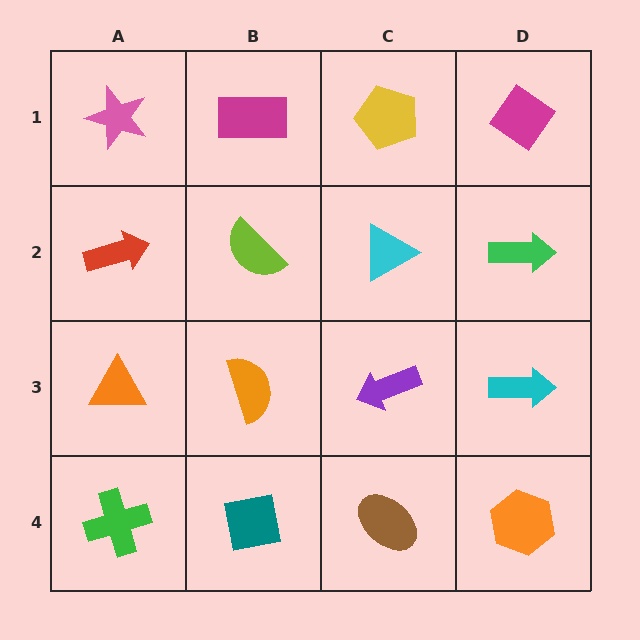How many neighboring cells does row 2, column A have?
3.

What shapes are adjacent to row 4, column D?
A cyan arrow (row 3, column D), a brown ellipse (row 4, column C).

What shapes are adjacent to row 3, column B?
A lime semicircle (row 2, column B), a teal square (row 4, column B), an orange triangle (row 3, column A), a purple arrow (row 3, column C).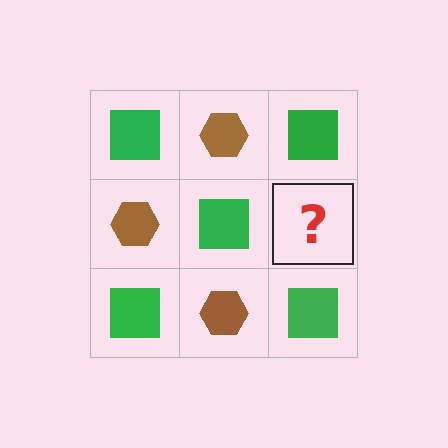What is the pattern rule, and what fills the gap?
The rule is that it alternates green square and brown hexagon in a checkerboard pattern. The gap should be filled with a brown hexagon.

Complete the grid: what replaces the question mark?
The question mark should be replaced with a brown hexagon.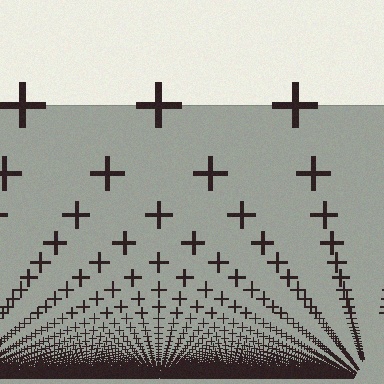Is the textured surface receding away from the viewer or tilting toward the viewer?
The surface appears to tilt toward the viewer. Texture elements get larger and sparser toward the top.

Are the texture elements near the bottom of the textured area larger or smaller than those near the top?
Smaller. The gradient is inverted — elements near the bottom are smaller and denser.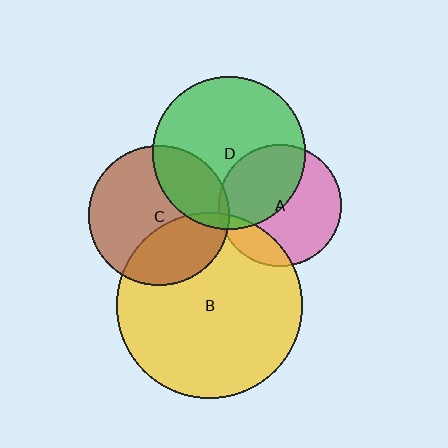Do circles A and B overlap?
Yes.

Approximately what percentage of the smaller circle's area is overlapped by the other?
Approximately 15%.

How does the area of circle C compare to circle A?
Approximately 1.3 times.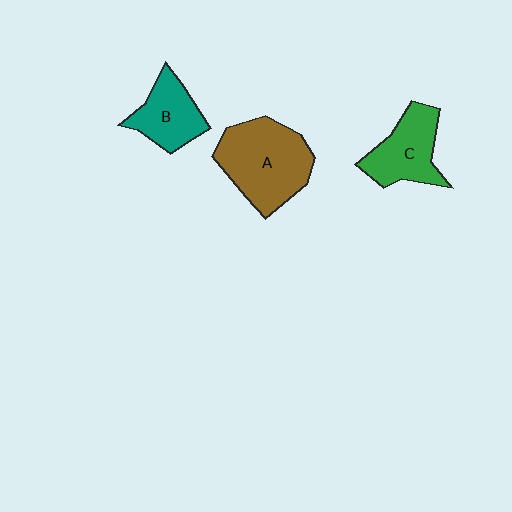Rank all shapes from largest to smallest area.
From largest to smallest: A (brown), C (green), B (teal).